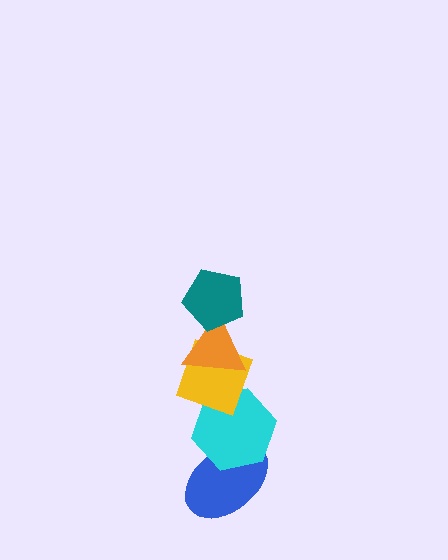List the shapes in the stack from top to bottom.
From top to bottom: the teal pentagon, the orange triangle, the yellow diamond, the cyan hexagon, the blue ellipse.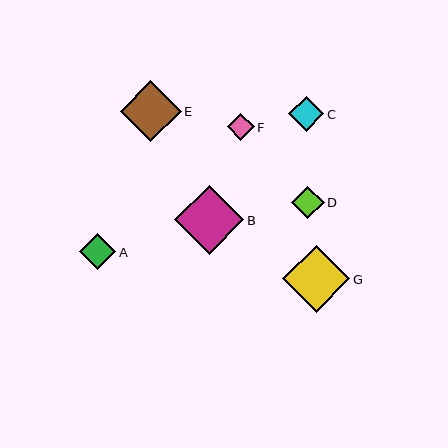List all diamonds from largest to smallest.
From largest to smallest: B, G, E, A, C, D, F.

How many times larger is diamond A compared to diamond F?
Diamond A is approximately 1.3 times the size of diamond F.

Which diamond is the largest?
Diamond B is the largest with a size of approximately 69 pixels.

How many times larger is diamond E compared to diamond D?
Diamond E is approximately 1.8 times the size of diamond D.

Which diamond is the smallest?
Diamond F is the smallest with a size of approximately 27 pixels.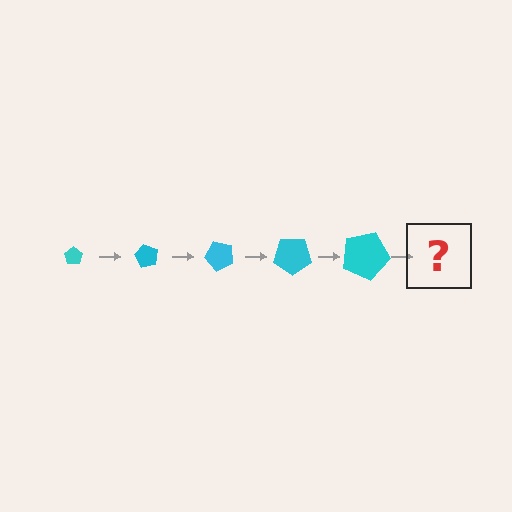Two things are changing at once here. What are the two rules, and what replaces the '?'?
The two rules are that the pentagon grows larger each step and it rotates 60 degrees each step. The '?' should be a pentagon, larger than the previous one and rotated 300 degrees from the start.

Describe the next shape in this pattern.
It should be a pentagon, larger than the previous one and rotated 300 degrees from the start.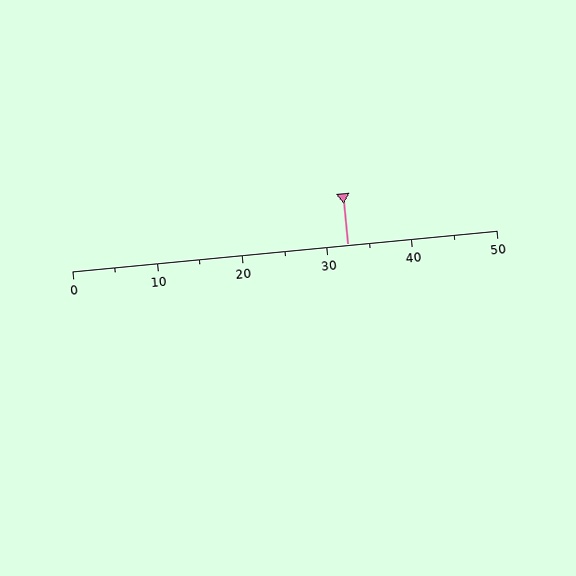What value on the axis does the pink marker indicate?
The marker indicates approximately 32.5.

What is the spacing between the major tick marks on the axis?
The major ticks are spaced 10 apart.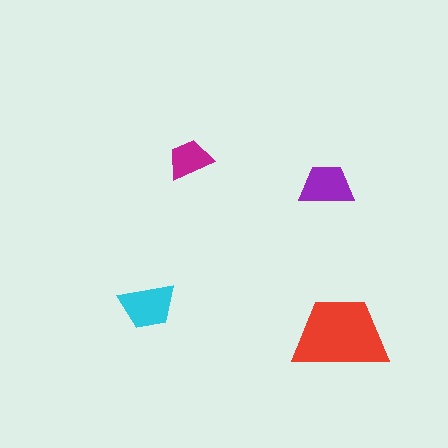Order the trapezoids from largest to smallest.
the red one, the cyan one, the purple one, the magenta one.